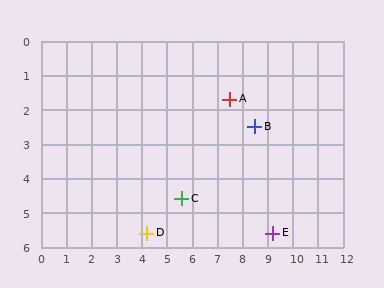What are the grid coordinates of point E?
Point E is at approximately (9.2, 5.6).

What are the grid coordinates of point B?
Point B is at approximately (8.5, 2.5).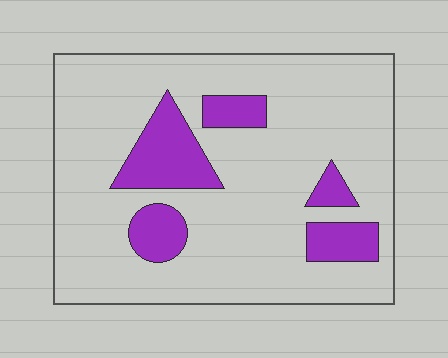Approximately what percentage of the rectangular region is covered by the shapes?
Approximately 20%.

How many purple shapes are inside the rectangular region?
5.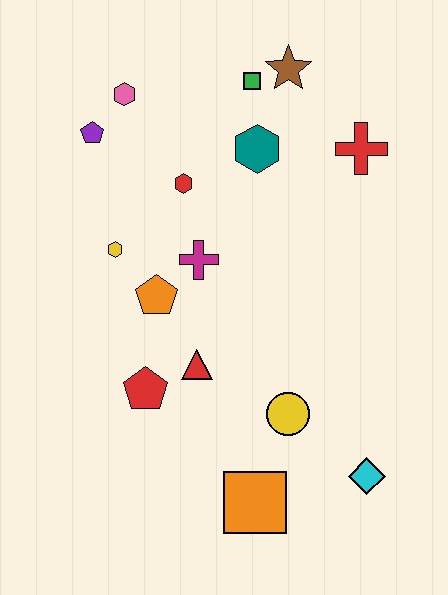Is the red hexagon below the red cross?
Yes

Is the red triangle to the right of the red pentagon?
Yes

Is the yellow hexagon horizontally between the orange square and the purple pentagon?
Yes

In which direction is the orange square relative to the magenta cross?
The orange square is below the magenta cross.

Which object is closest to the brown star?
The green square is closest to the brown star.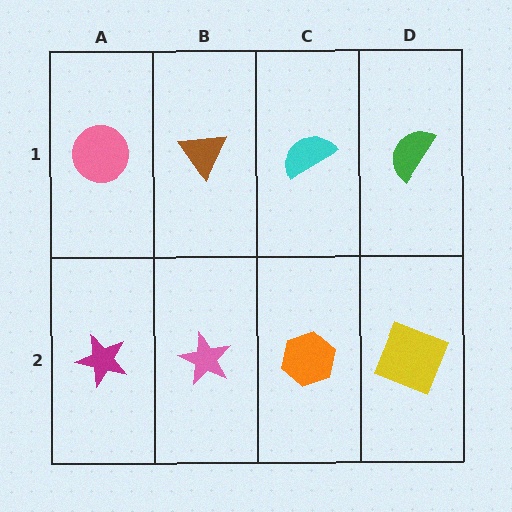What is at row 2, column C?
An orange hexagon.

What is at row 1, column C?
A cyan semicircle.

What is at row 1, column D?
A green semicircle.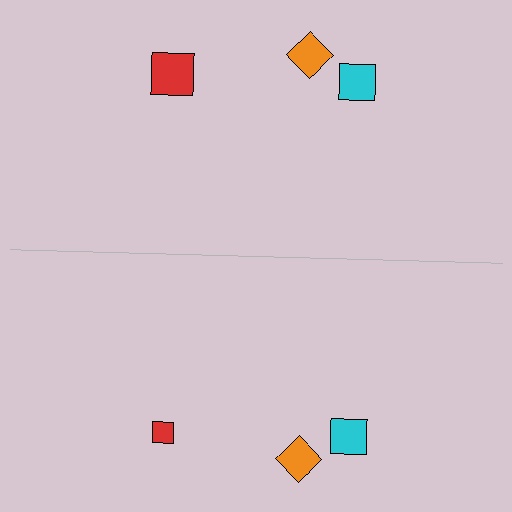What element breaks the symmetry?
The red square on the bottom side has a different size than its mirror counterpart.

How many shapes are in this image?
There are 6 shapes in this image.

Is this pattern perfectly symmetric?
No, the pattern is not perfectly symmetric. The red square on the bottom side has a different size than its mirror counterpart.